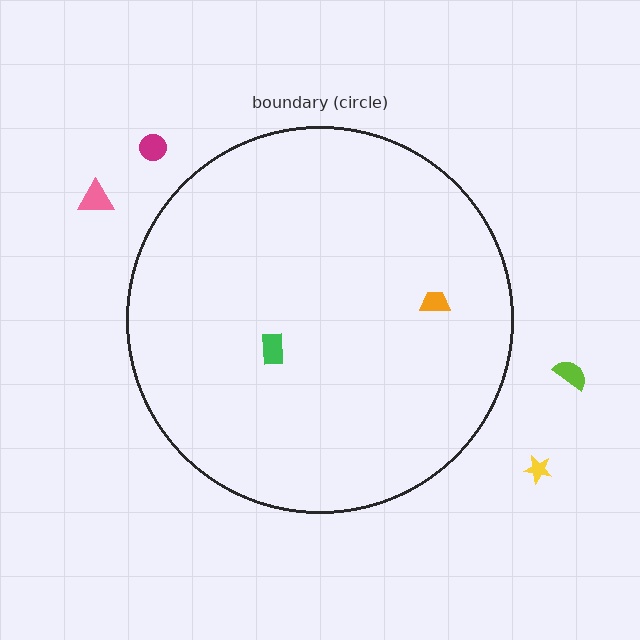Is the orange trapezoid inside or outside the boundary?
Inside.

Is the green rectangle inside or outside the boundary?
Inside.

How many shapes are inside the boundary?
2 inside, 4 outside.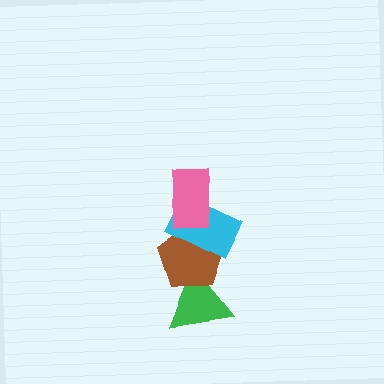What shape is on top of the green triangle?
The brown pentagon is on top of the green triangle.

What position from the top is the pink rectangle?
The pink rectangle is 1st from the top.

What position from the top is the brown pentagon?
The brown pentagon is 3rd from the top.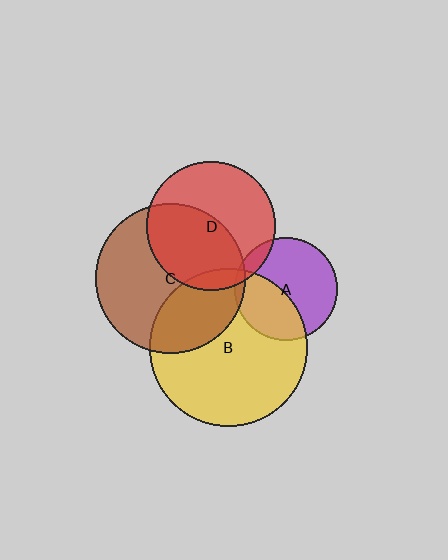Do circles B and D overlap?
Yes.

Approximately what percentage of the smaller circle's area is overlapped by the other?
Approximately 10%.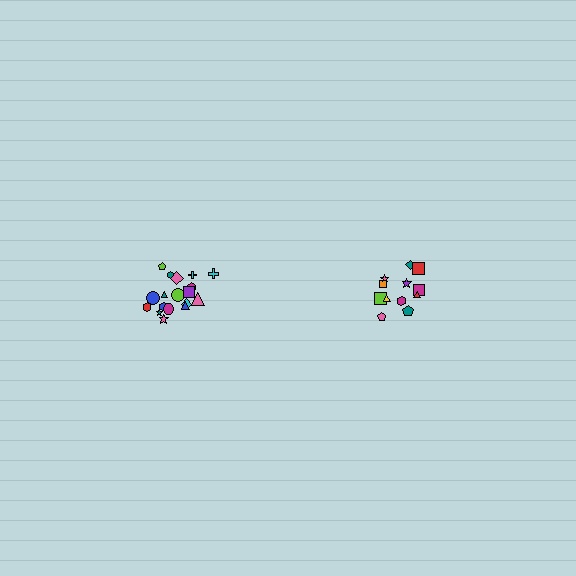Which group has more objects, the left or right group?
The left group.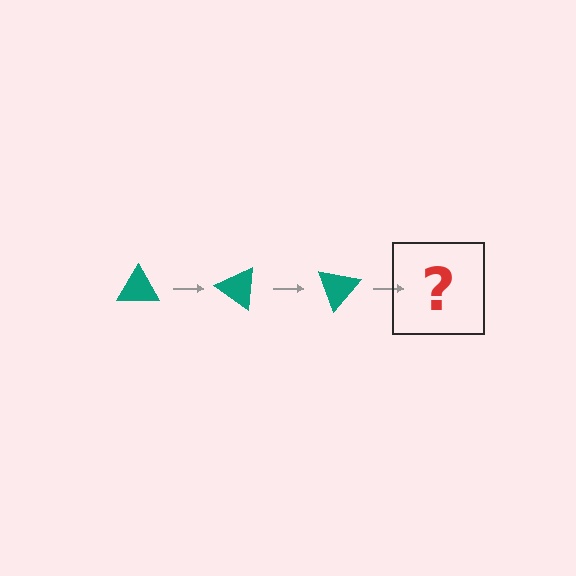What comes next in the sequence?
The next element should be a teal triangle rotated 105 degrees.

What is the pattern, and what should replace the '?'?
The pattern is that the triangle rotates 35 degrees each step. The '?' should be a teal triangle rotated 105 degrees.